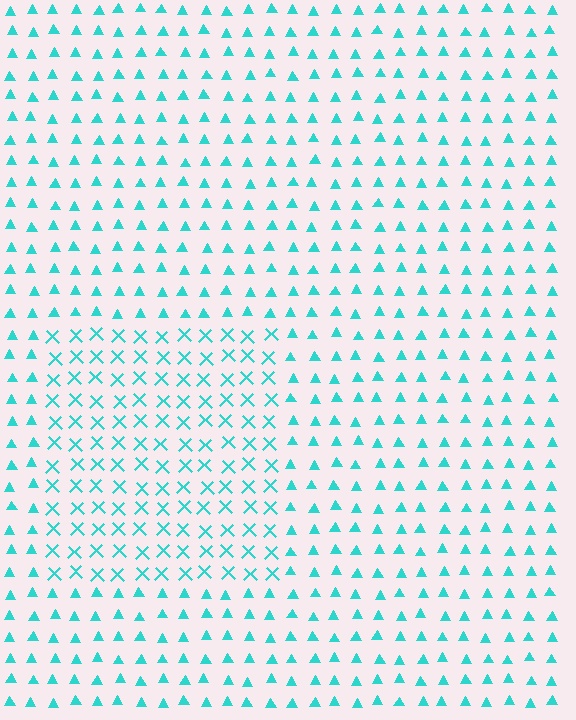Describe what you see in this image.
The image is filled with small cyan elements arranged in a uniform grid. A rectangle-shaped region contains X marks, while the surrounding area contains triangles. The boundary is defined purely by the change in element shape.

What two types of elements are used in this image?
The image uses X marks inside the rectangle region and triangles outside it.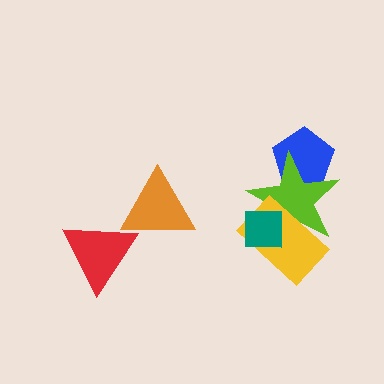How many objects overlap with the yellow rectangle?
2 objects overlap with the yellow rectangle.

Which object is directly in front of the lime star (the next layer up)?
The yellow rectangle is directly in front of the lime star.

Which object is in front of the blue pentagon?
The lime star is in front of the blue pentagon.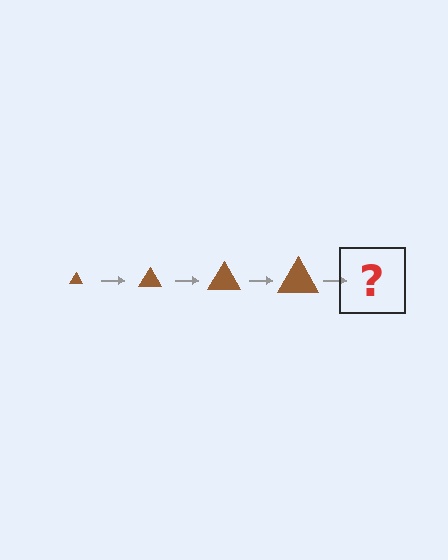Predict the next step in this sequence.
The next step is a brown triangle, larger than the previous one.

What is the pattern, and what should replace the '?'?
The pattern is that the triangle gets progressively larger each step. The '?' should be a brown triangle, larger than the previous one.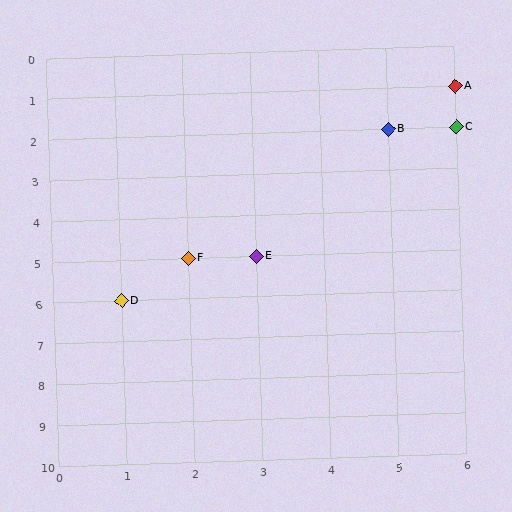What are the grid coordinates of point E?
Point E is at grid coordinates (3, 5).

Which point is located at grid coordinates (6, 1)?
Point A is at (6, 1).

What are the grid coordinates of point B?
Point B is at grid coordinates (5, 2).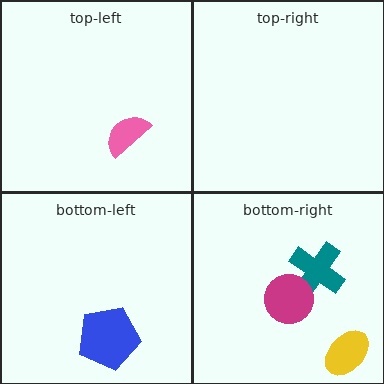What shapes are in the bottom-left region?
The blue pentagon.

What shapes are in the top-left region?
The pink semicircle.